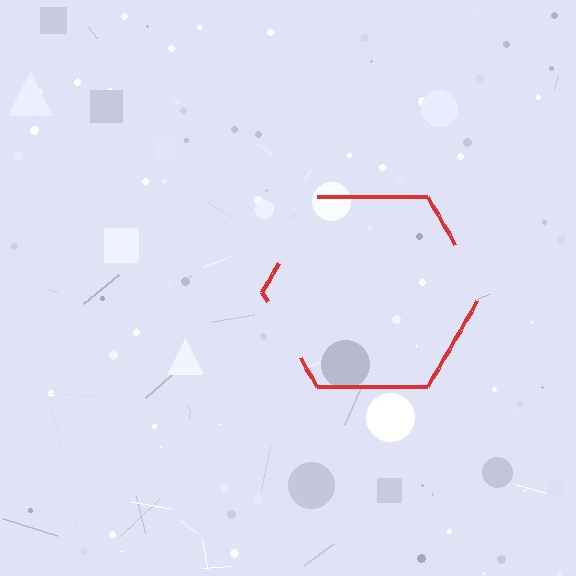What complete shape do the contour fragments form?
The contour fragments form a hexagon.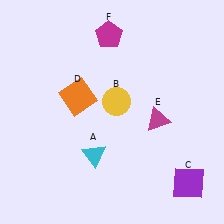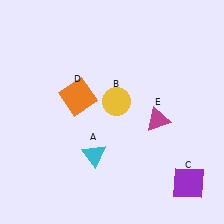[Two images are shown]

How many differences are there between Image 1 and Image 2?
There is 1 difference between the two images.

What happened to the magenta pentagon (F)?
The magenta pentagon (F) was removed in Image 2. It was in the top-left area of Image 1.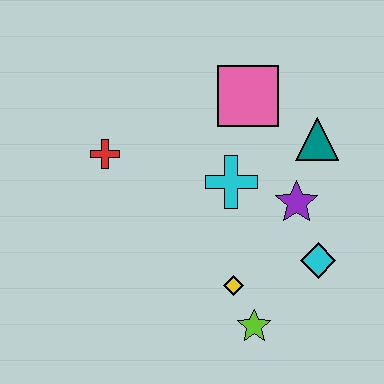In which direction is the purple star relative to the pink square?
The purple star is below the pink square.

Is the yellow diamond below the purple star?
Yes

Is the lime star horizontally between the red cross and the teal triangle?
Yes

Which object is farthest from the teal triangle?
The red cross is farthest from the teal triangle.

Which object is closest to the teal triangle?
The purple star is closest to the teal triangle.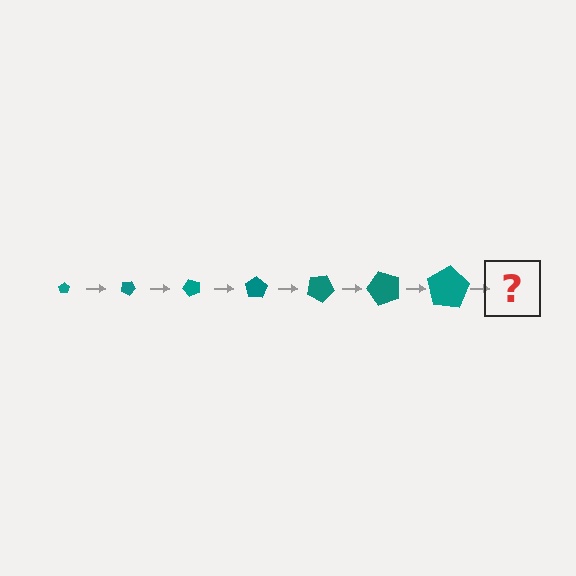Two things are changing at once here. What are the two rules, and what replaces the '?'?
The two rules are that the pentagon grows larger each step and it rotates 25 degrees each step. The '?' should be a pentagon, larger than the previous one and rotated 175 degrees from the start.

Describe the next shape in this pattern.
It should be a pentagon, larger than the previous one and rotated 175 degrees from the start.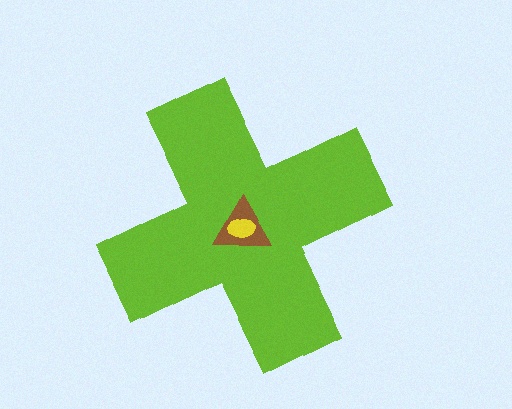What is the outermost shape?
The lime cross.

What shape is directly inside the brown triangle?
The yellow ellipse.